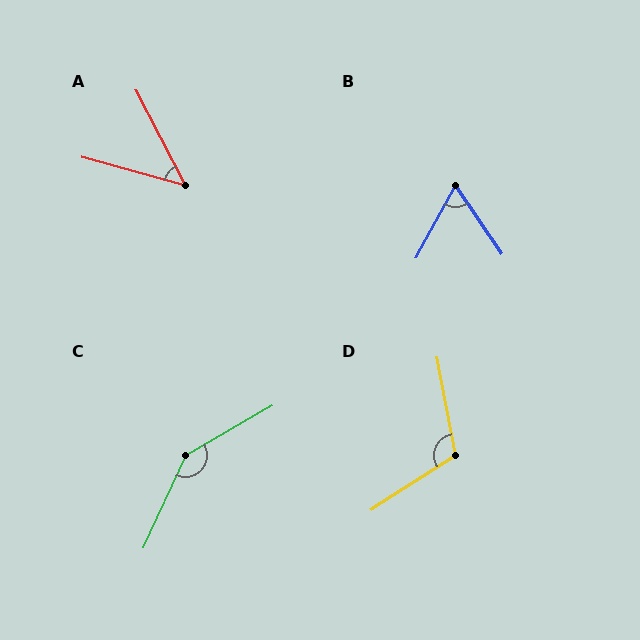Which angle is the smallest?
A, at approximately 47 degrees.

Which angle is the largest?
C, at approximately 145 degrees.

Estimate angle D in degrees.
Approximately 112 degrees.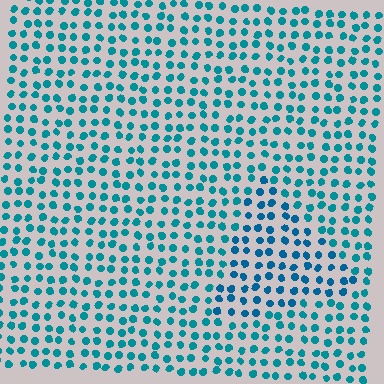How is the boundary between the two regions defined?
The boundary is defined purely by a slight shift in hue (about 17 degrees). Spacing, size, and orientation are identical on both sides.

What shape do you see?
I see a triangle.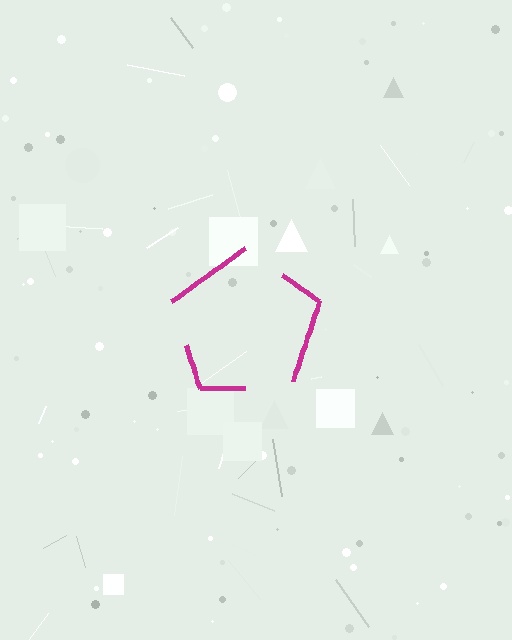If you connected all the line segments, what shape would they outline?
They would outline a pentagon.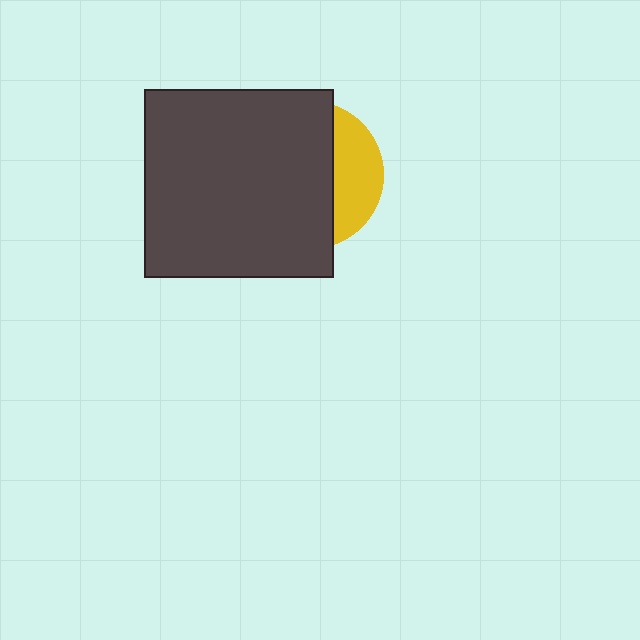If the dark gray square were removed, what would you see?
You would see the complete yellow circle.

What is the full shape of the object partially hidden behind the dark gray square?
The partially hidden object is a yellow circle.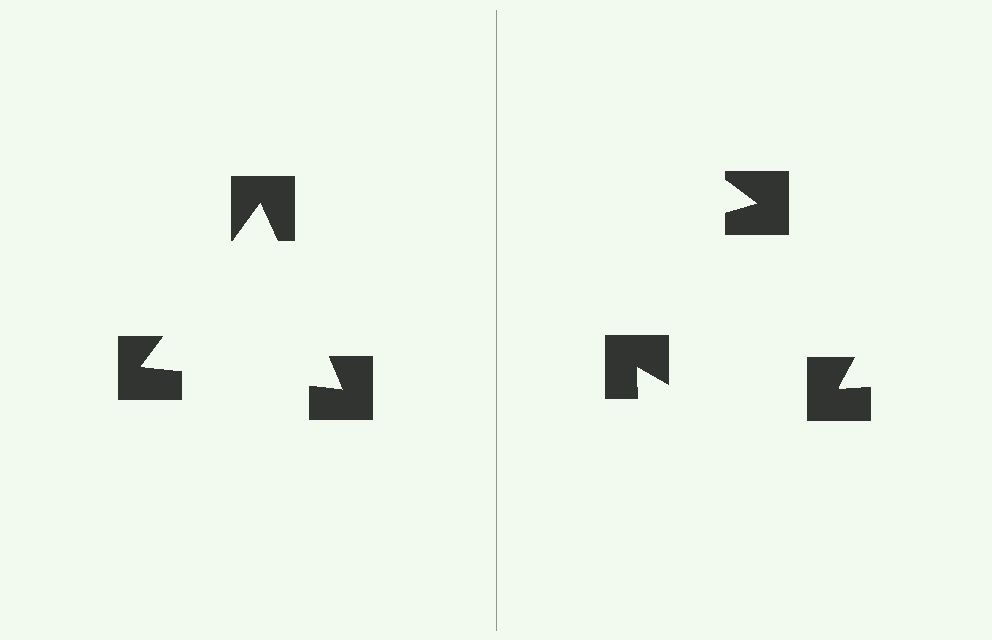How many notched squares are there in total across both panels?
6 — 3 on each side.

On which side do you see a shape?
An illusory triangle appears on the left side. On the right side the wedge cuts are rotated, so no coherent shape forms.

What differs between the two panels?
The notched squares are positioned identically on both sides; only the wedge orientations differ. On the left they align to a triangle; on the right they are misaligned.